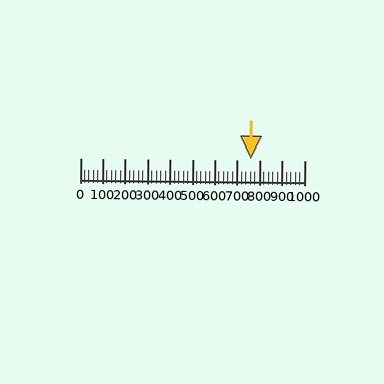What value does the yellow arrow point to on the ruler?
The yellow arrow points to approximately 760.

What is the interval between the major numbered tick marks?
The major tick marks are spaced 100 units apart.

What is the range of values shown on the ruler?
The ruler shows values from 0 to 1000.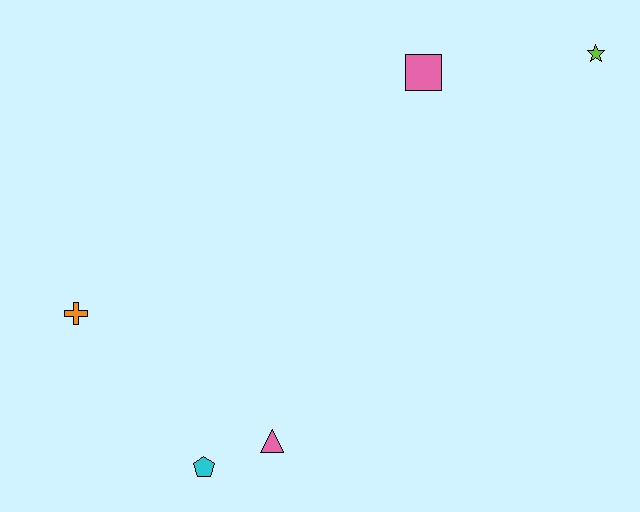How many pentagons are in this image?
There is 1 pentagon.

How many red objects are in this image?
There are no red objects.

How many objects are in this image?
There are 5 objects.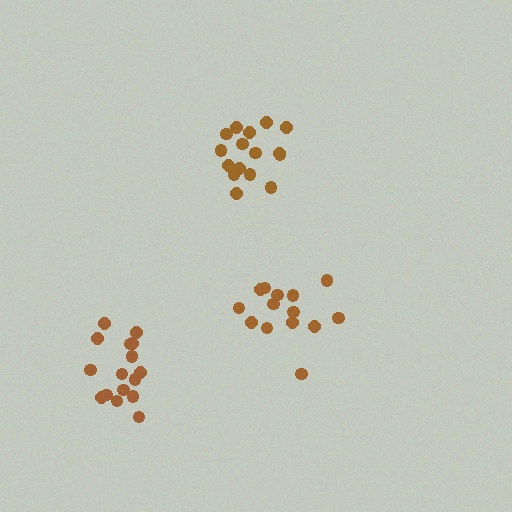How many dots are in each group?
Group 1: 16 dots, Group 2: 14 dots, Group 3: 16 dots (46 total).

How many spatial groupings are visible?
There are 3 spatial groupings.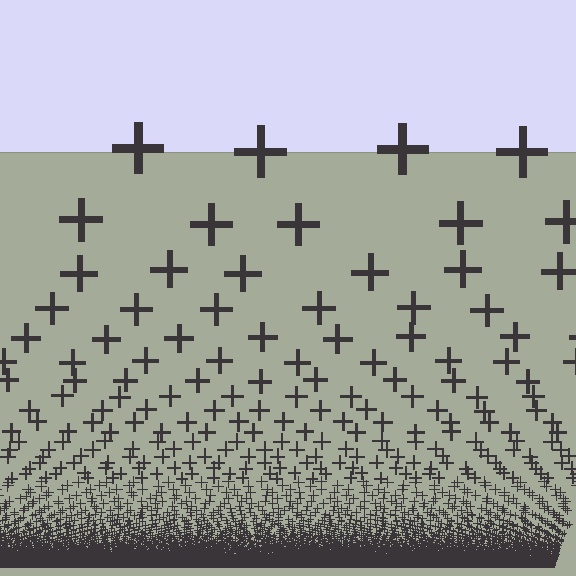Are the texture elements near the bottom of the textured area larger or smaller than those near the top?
Smaller. The gradient is inverted — elements near the bottom are smaller and denser.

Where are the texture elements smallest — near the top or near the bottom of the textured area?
Near the bottom.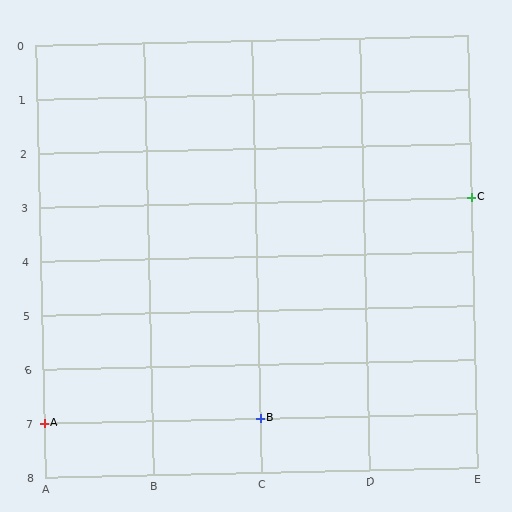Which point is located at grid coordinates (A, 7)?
Point A is at (A, 7).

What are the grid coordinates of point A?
Point A is at grid coordinates (A, 7).